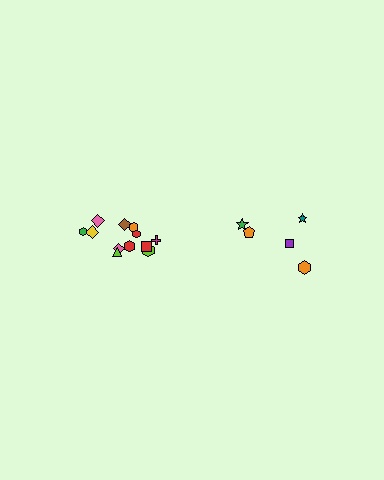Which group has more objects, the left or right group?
The left group.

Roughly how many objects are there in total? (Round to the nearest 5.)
Roughly 15 objects in total.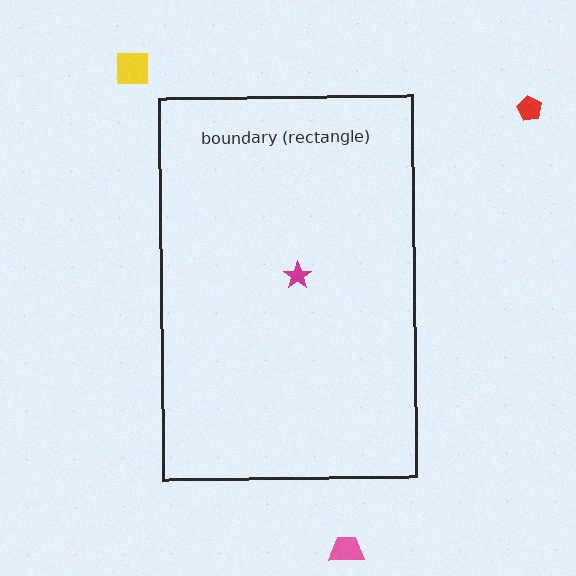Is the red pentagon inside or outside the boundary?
Outside.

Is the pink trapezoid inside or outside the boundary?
Outside.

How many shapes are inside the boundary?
1 inside, 3 outside.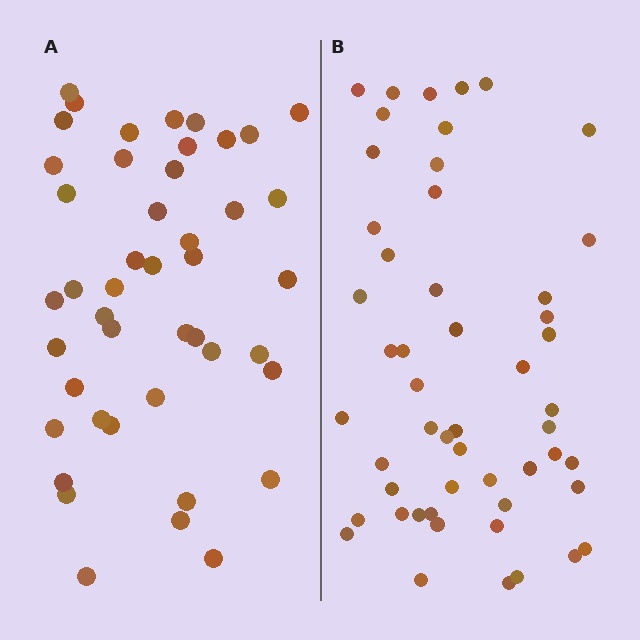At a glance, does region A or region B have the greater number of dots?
Region B (the right region) has more dots.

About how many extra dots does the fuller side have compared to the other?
Region B has roughly 8 or so more dots than region A.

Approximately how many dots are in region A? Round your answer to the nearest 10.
About 40 dots. (The exact count is 45, which rounds to 40.)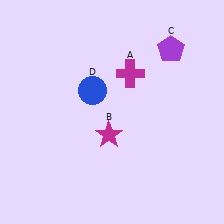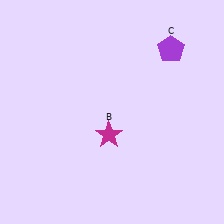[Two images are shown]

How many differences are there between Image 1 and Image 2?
There are 2 differences between the two images.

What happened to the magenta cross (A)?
The magenta cross (A) was removed in Image 2. It was in the top-right area of Image 1.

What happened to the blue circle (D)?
The blue circle (D) was removed in Image 2. It was in the top-left area of Image 1.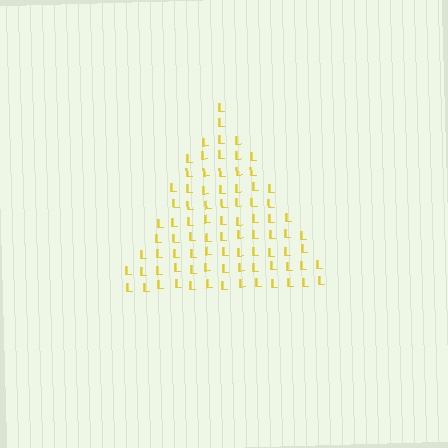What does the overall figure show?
The overall figure shows a triangle.